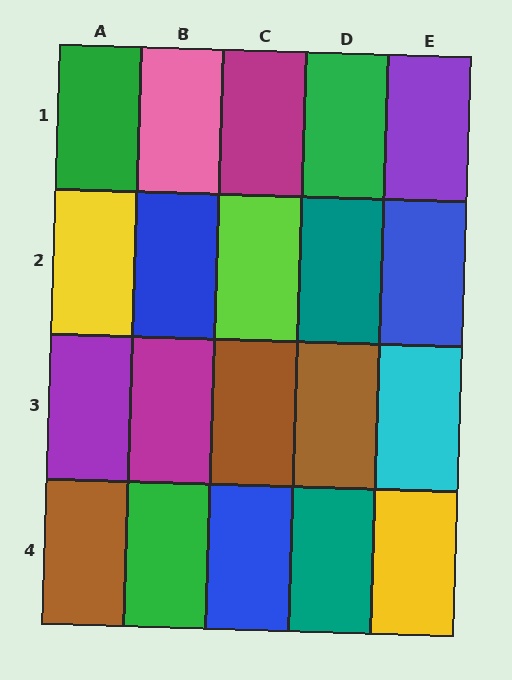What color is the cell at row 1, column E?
Purple.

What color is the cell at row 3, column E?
Cyan.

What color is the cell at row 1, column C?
Magenta.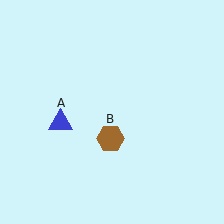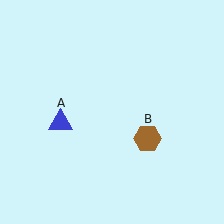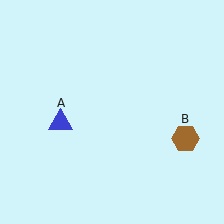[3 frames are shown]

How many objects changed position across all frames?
1 object changed position: brown hexagon (object B).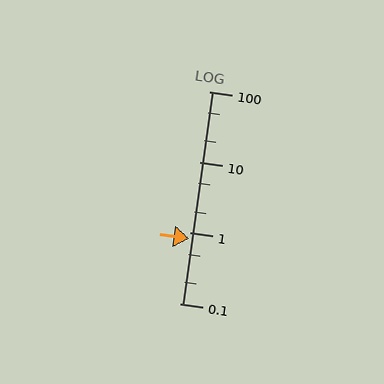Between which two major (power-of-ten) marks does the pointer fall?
The pointer is between 0.1 and 1.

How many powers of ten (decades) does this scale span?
The scale spans 3 decades, from 0.1 to 100.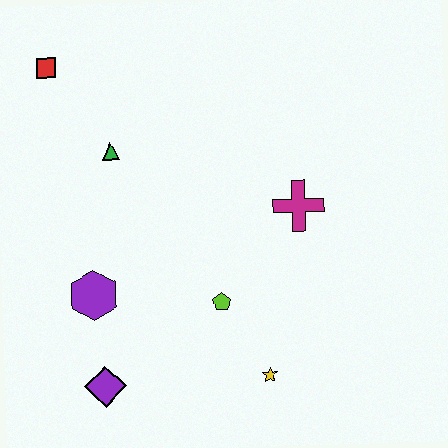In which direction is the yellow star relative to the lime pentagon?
The yellow star is below the lime pentagon.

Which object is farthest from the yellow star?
The red square is farthest from the yellow star.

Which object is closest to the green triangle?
The red square is closest to the green triangle.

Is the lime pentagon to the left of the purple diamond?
No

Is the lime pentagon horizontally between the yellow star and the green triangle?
Yes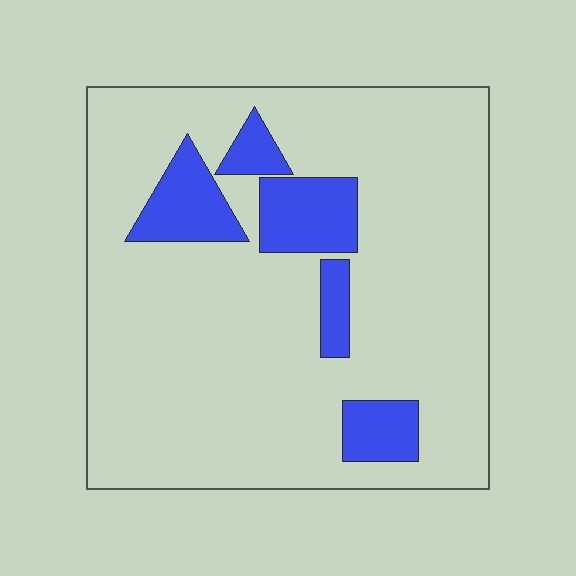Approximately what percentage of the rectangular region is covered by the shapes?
Approximately 15%.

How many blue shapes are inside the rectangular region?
5.